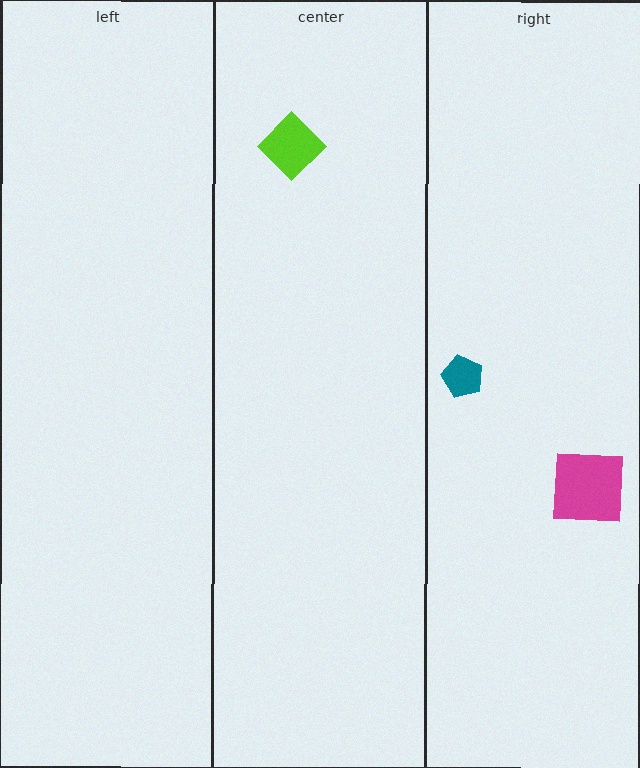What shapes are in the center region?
The lime diamond.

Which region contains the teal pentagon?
The right region.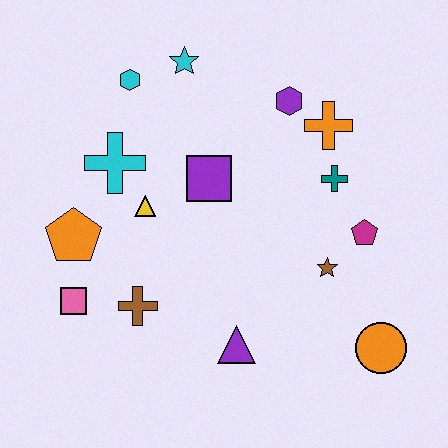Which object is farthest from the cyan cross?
The orange circle is farthest from the cyan cross.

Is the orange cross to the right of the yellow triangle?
Yes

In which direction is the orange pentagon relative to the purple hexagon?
The orange pentagon is to the left of the purple hexagon.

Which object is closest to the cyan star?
The cyan hexagon is closest to the cyan star.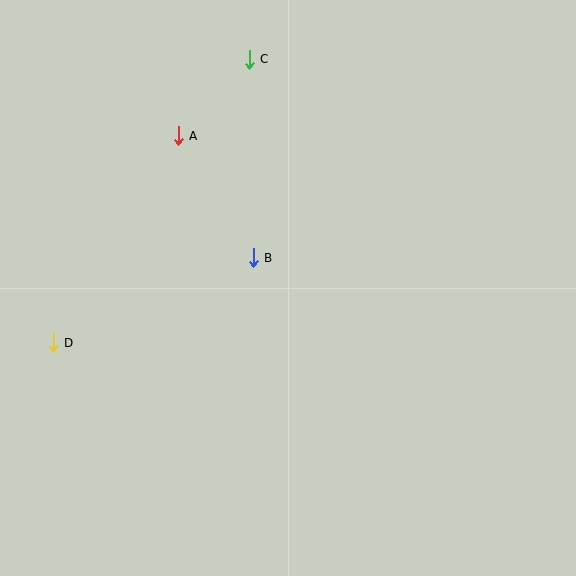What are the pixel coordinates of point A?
Point A is at (178, 136).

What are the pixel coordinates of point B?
Point B is at (253, 258).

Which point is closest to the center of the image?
Point B at (253, 258) is closest to the center.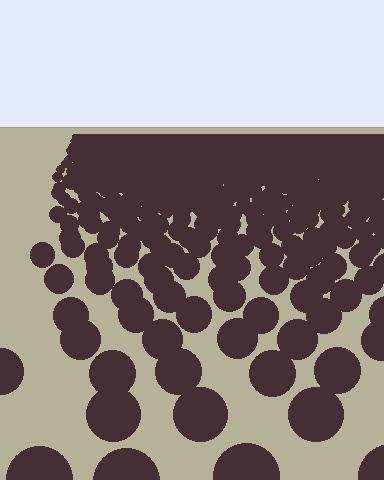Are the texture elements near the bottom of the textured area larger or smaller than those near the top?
Larger. Near the bottom, elements are closer to the viewer and appear at a bigger on-screen size.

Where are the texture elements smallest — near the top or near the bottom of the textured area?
Near the top.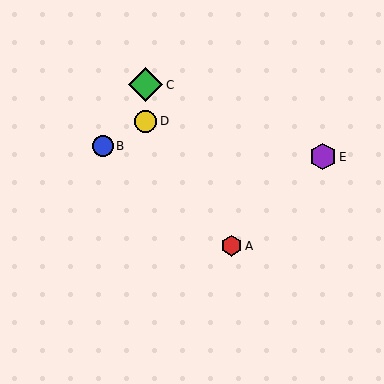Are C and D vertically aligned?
Yes, both are at x≈146.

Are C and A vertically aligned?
No, C is at x≈146 and A is at x≈231.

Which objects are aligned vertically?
Objects C, D are aligned vertically.